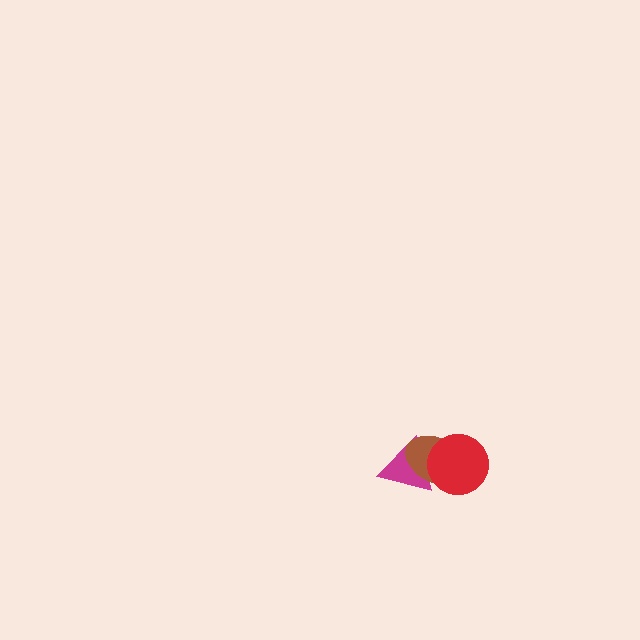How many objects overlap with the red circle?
2 objects overlap with the red circle.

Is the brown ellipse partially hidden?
Yes, it is partially covered by another shape.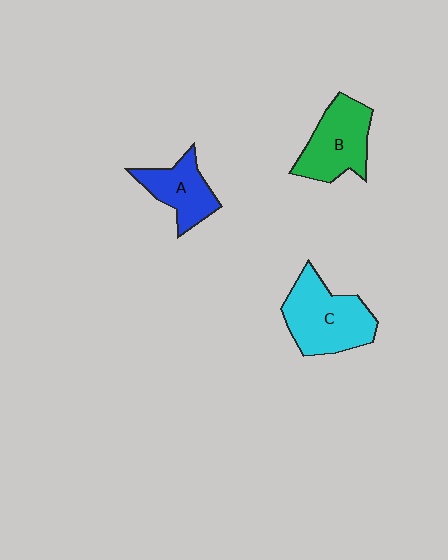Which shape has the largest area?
Shape C (cyan).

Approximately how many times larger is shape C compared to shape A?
Approximately 1.5 times.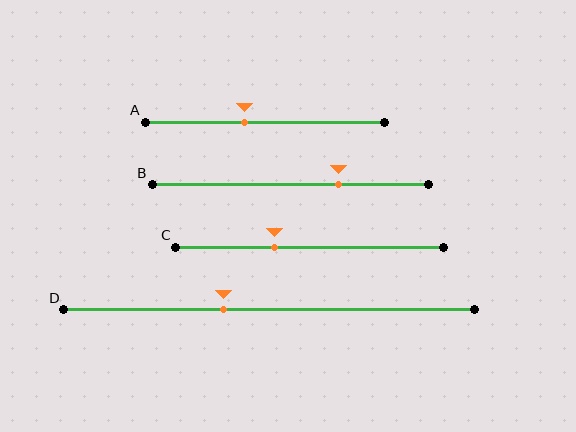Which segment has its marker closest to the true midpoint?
Segment A has its marker closest to the true midpoint.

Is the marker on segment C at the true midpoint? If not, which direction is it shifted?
No, the marker on segment C is shifted to the left by about 13% of the segment length.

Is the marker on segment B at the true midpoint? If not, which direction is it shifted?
No, the marker on segment B is shifted to the right by about 17% of the segment length.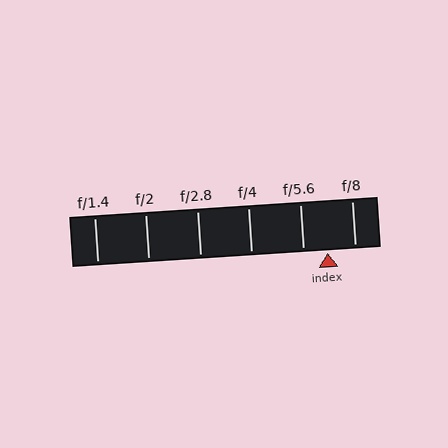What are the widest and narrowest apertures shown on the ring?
The widest aperture shown is f/1.4 and the narrowest is f/8.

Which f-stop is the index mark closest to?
The index mark is closest to f/5.6.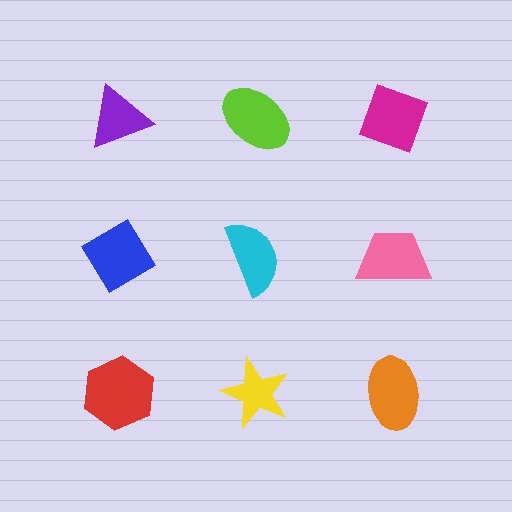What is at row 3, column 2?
A yellow star.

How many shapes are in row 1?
3 shapes.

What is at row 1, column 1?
A purple triangle.